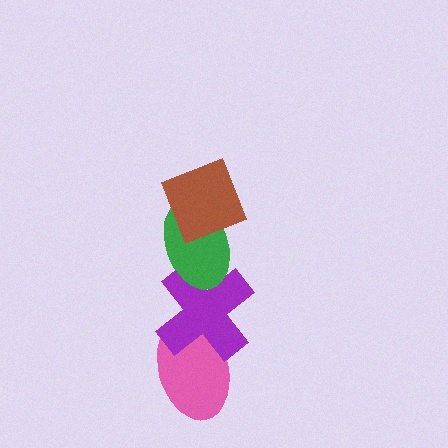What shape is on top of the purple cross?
The green ellipse is on top of the purple cross.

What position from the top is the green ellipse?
The green ellipse is 2nd from the top.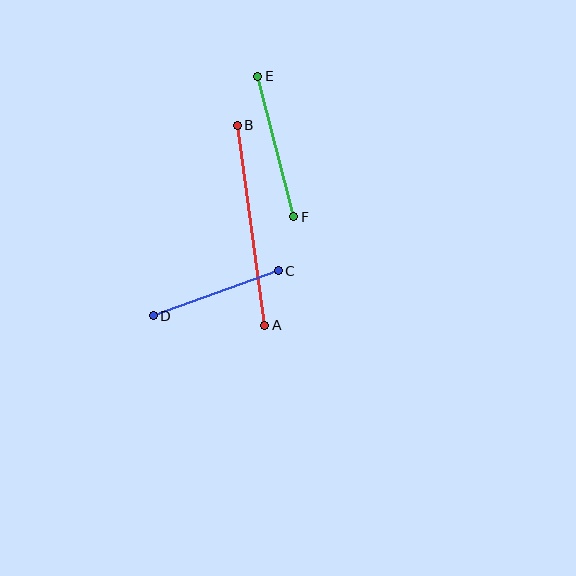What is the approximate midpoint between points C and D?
The midpoint is at approximately (216, 293) pixels.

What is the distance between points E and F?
The distance is approximately 145 pixels.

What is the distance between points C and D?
The distance is approximately 133 pixels.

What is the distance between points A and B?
The distance is approximately 202 pixels.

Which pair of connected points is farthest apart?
Points A and B are farthest apart.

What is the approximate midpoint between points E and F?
The midpoint is at approximately (276, 146) pixels.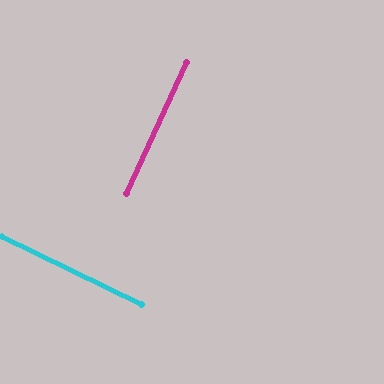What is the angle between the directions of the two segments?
Approximately 88 degrees.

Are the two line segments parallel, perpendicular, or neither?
Perpendicular — they meet at approximately 88°.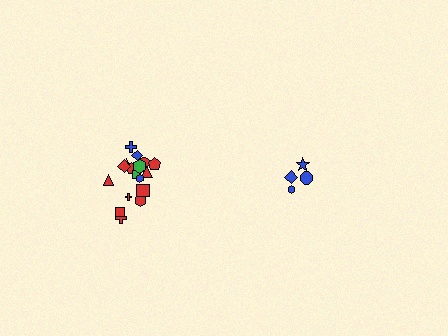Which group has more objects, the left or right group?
The left group.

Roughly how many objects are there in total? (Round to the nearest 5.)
Roughly 20 objects in total.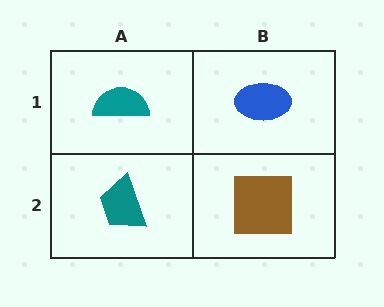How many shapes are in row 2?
2 shapes.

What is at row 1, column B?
A blue ellipse.